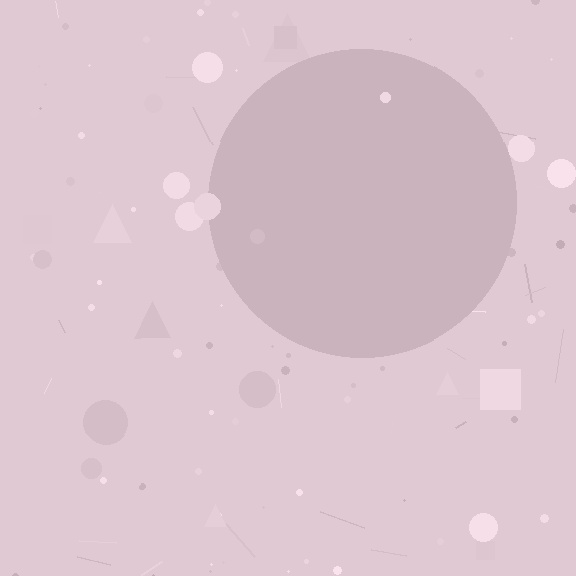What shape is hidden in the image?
A circle is hidden in the image.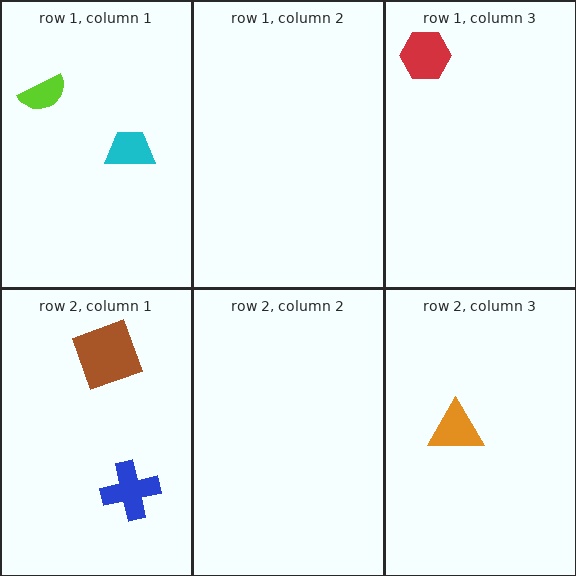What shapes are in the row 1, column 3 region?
The red hexagon.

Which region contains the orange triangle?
The row 2, column 3 region.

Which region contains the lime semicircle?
The row 1, column 1 region.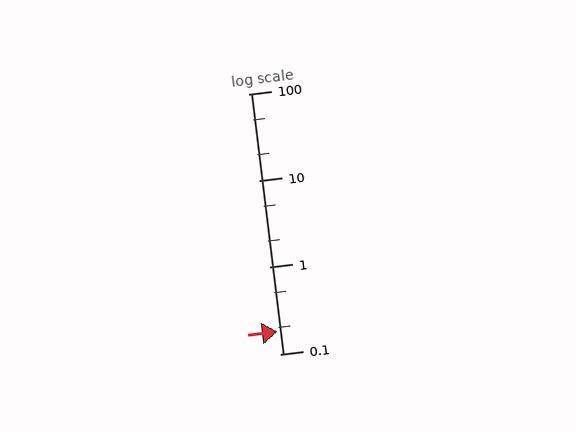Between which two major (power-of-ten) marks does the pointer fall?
The pointer is between 0.1 and 1.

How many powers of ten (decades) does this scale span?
The scale spans 3 decades, from 0.1 to 100.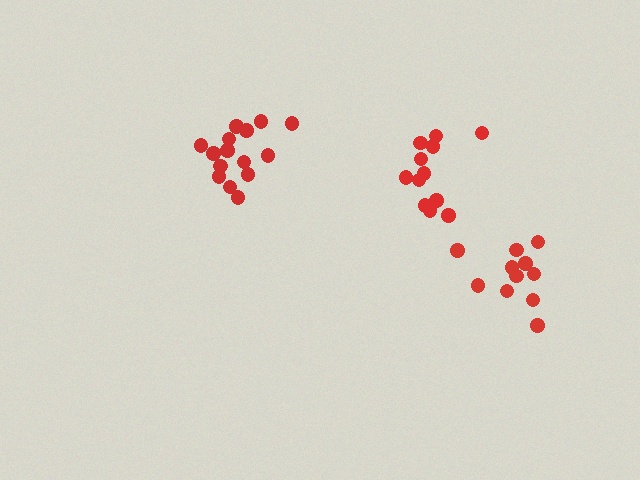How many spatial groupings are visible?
There are 3 spatial groupings.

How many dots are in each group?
Group 1: 12 dots, Group 2: 15 dots, Group 3: 11 dots (38 total).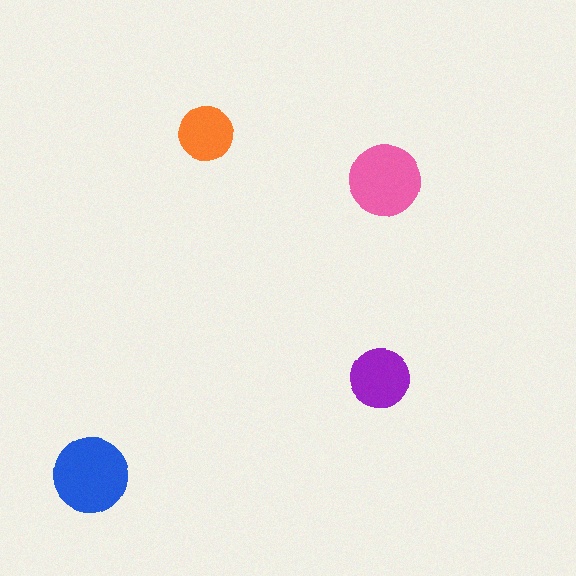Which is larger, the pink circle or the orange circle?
The pink one.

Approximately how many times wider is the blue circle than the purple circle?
About 1.5 times wider.